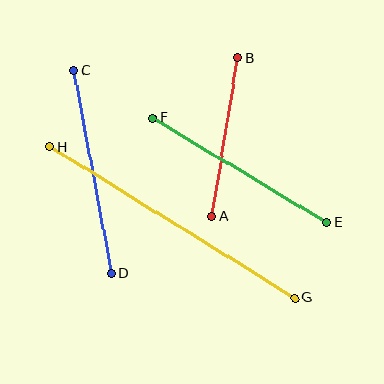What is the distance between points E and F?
The distance is approximately 203 pixels.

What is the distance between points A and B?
The distance is approximately 160 pixels.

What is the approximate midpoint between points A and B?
The midpoint is at approximately (225, 137) pixels.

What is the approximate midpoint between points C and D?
The midpoint is at approximately (93, 172) pixels.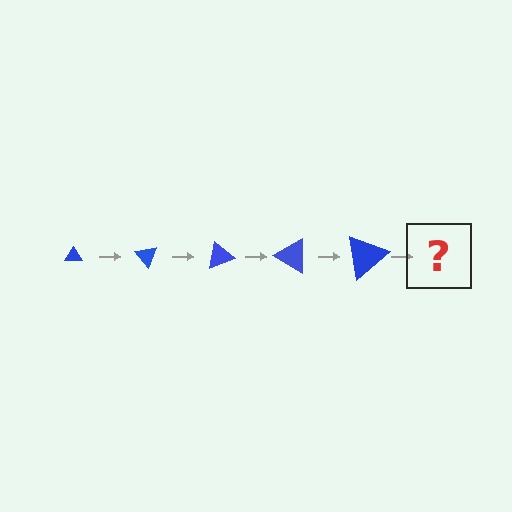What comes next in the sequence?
The next element should be a triangle, larger than the previous one and rotated 250 degrees from the start.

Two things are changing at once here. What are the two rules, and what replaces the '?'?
The two rules are that the triangle grows larger each step and it rotates 50 degrees each step. The '?' should be a triangle, larger than the previous one and rotated 250 degrees from the start.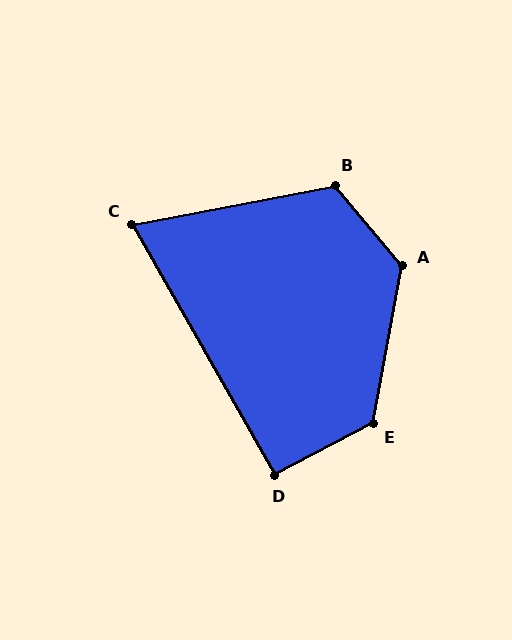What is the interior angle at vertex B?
Approximately 119 degrees (obtuse).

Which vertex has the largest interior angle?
A, at approximately 130 degrees.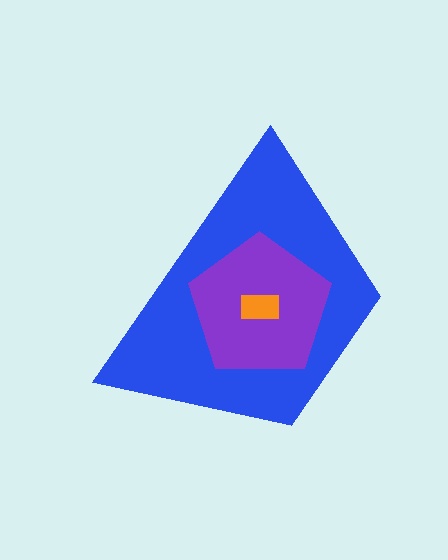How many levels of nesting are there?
3.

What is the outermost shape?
The blue trapezoid.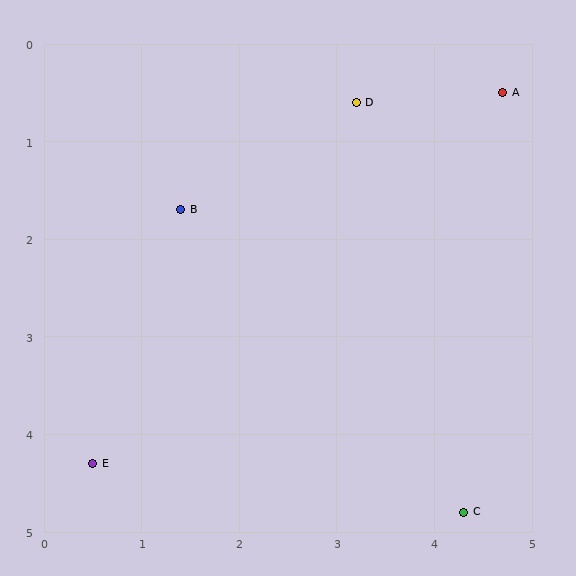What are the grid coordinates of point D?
Point D is at approximately (3.2, 0.6).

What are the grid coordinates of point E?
Point E is at approximately (0.5, 4.3).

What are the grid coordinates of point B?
Point B is at approximately (1.4, 1.7).